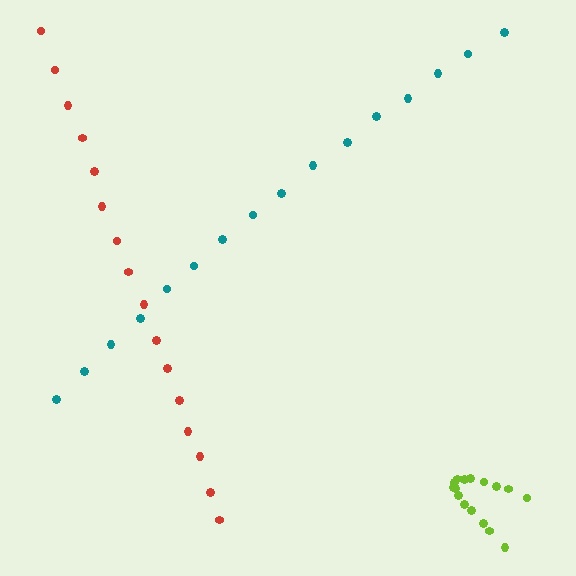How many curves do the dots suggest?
There are 3 distinct paths.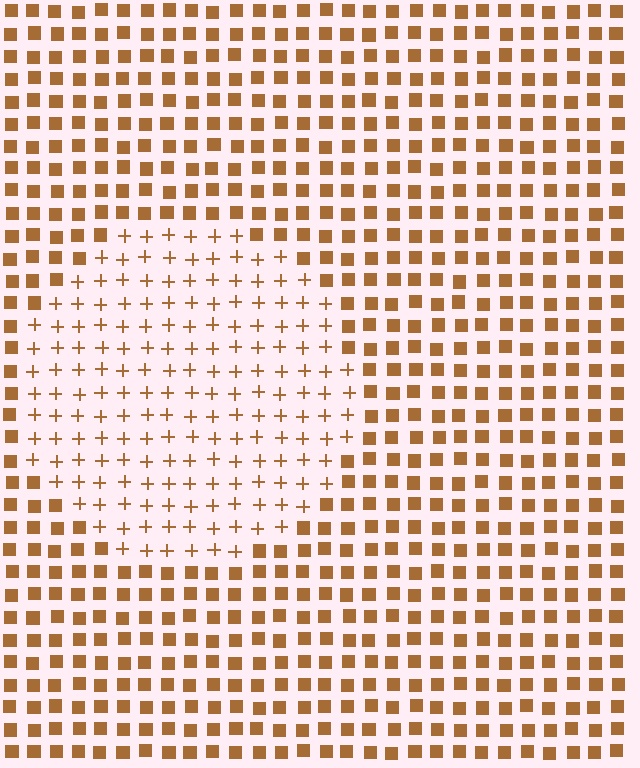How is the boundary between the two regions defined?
The boundary is defined by a change in element shape: plus signs inside vs. squares outside. All elements share the same color and spacing.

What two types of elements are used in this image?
The image uses plus signs inside the circle region and squares outside it.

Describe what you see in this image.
The image is filled with small brown elements arranged in a uniform grid. A circle-shaped region contains plus signs, while the surrounding area contains squares. The boundary is defined purely by the change in element shape.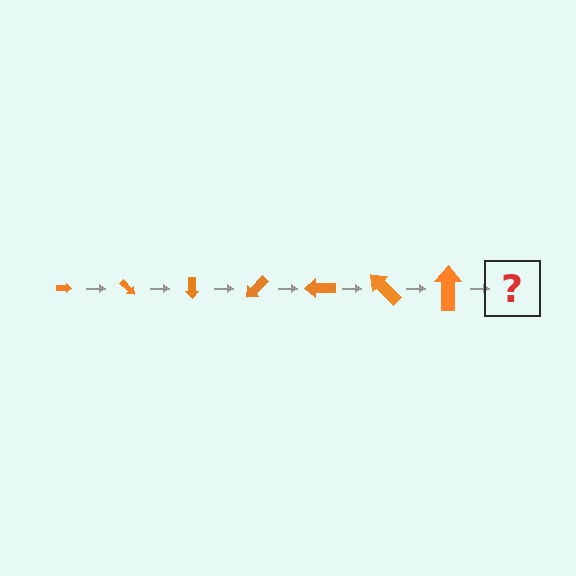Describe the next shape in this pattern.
It should be an arrow, larger than the previous one and rotated 315 degrees from the start.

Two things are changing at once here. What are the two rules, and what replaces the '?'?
The two rules are that the arrow grows larger each step and it rotates 45 degrees each step. The '?' should be an arrow, larger than the previous one and rotated 315 degrees from the start.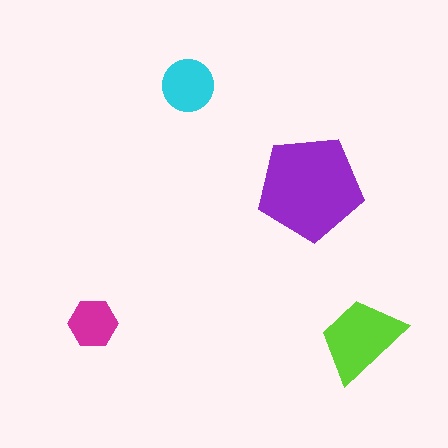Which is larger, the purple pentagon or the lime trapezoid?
The purple pentagon.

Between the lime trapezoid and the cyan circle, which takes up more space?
The lime trapezoid.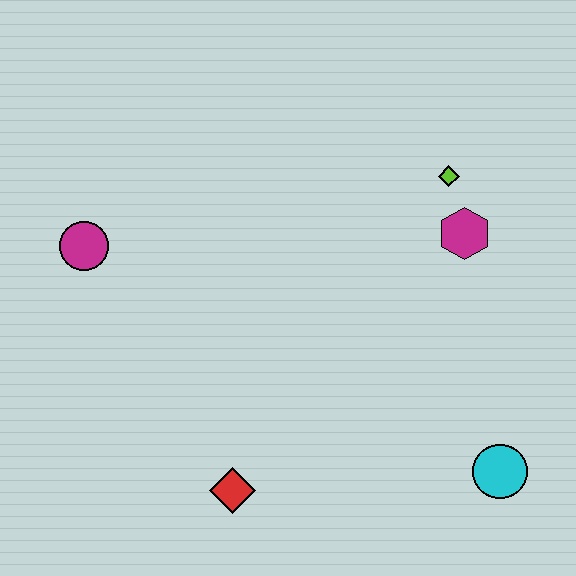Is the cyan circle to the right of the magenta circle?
Yes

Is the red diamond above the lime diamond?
No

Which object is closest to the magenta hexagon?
The lime diamond is closest to the magenta hexagon.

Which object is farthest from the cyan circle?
The magenta circle is farthest from the cyan circle.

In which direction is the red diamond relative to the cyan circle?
The red diamond is to the left of the cyan circle.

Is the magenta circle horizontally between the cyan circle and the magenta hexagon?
No